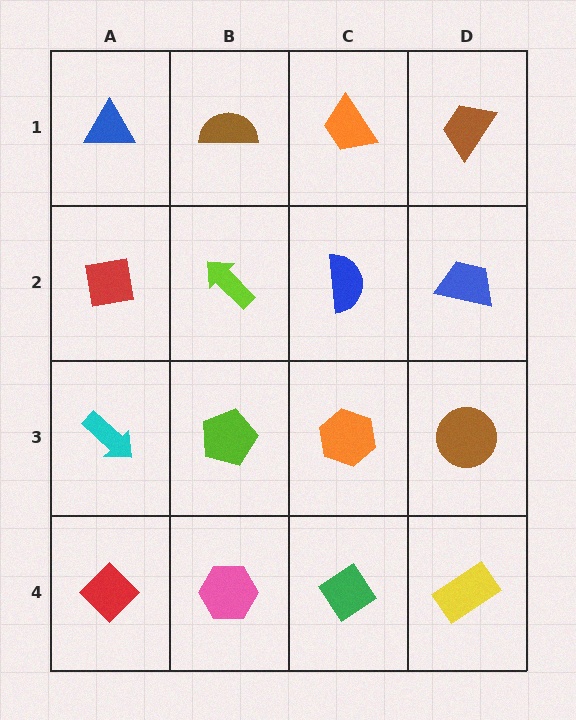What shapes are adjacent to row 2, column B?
A brown semicircle (row 1, column B), a lime pentagon (row 3, column B), a red square (row 2, column A), a blue semicircle (row 2, column C).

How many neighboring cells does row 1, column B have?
3.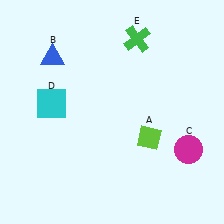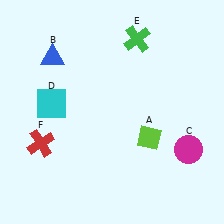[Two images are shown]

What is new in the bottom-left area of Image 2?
A red cross (F) was added in the bottom-left area of Image 2.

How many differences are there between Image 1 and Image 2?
There is 1 difference between the two images.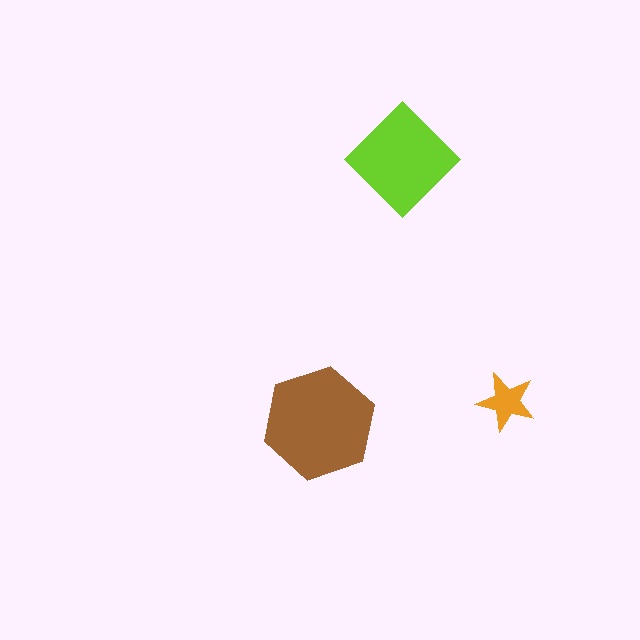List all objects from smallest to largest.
The orange star, the lime diamond, the brown hexagon.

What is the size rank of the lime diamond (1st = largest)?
2nd.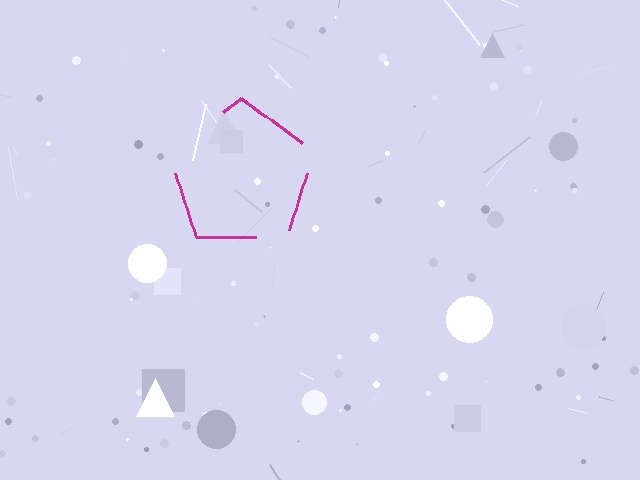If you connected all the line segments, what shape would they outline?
They would outline a pentagon.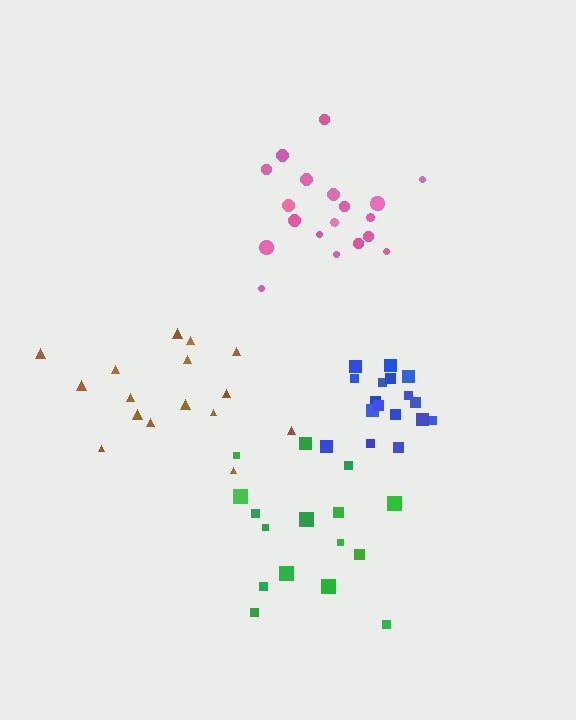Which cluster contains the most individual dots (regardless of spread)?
Pink (19).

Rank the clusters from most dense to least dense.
blue, pink, brown, green.